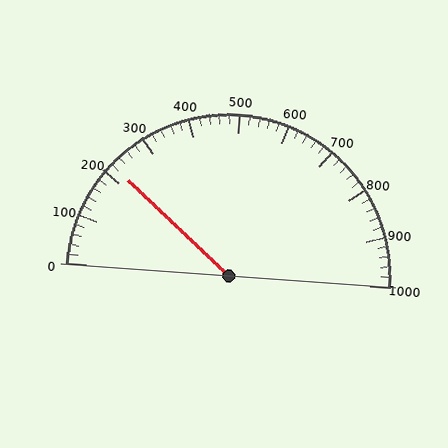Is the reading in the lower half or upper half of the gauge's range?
The reading is in the lower half of the range (0 to 1000).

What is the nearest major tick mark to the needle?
The nearest major tick mark is 200.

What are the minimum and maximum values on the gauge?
The gauge ranges from 0 to 1000.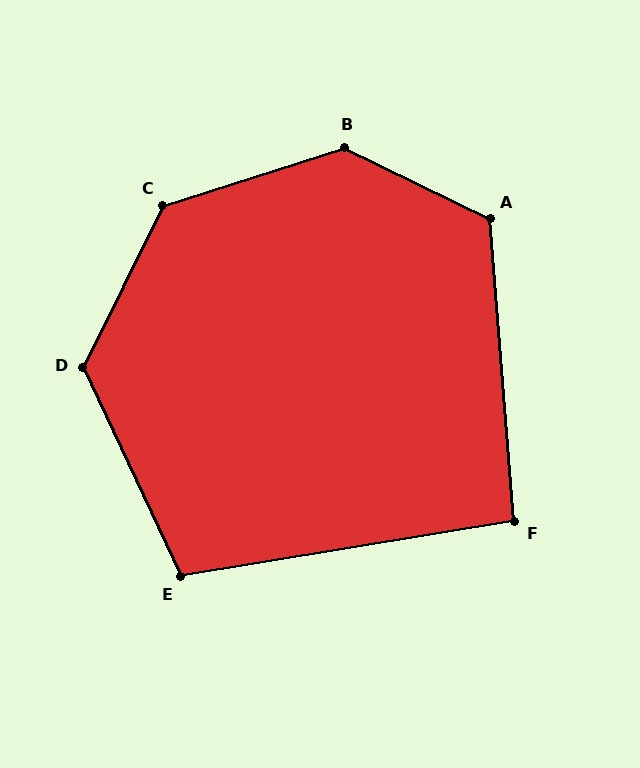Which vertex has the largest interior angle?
B, at approximately 136 degrees.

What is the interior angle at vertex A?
Approximately 120 degrees (obtuse).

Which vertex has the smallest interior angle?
F, at approximately 95 degrees.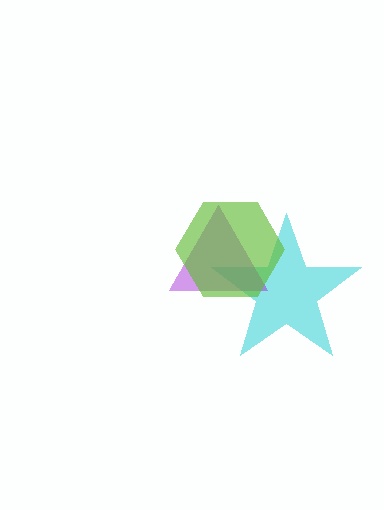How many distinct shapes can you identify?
There are 3 distinct shapes: a cyan star, a purple triangle, a lime hexagon.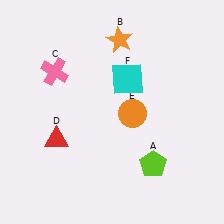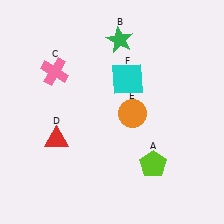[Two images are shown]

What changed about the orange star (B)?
In Image 1, B is orange. In Image 2, it changed to green.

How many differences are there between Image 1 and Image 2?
There is 1 difference between the two images.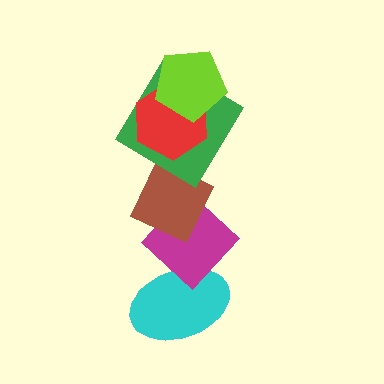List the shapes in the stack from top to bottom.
From top to bottom: the lime pentagon, the red hexagon, the green diamond, the brown diamond, the magenta diamond, the cyan ellipse.